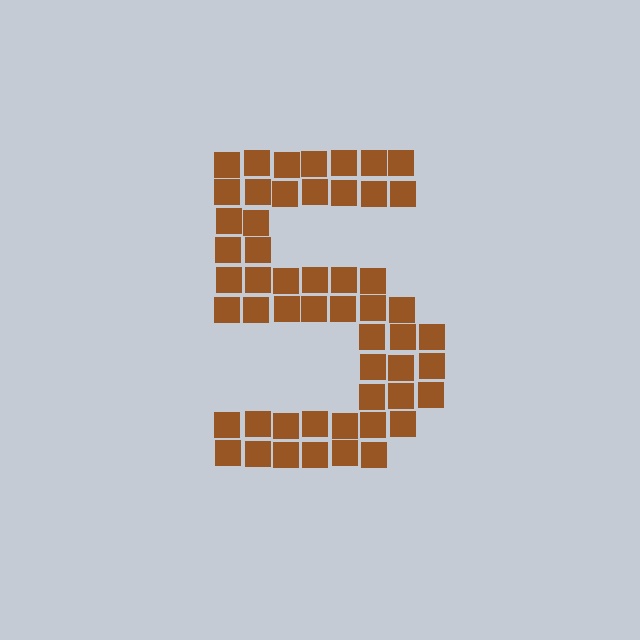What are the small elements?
The small elements are squares.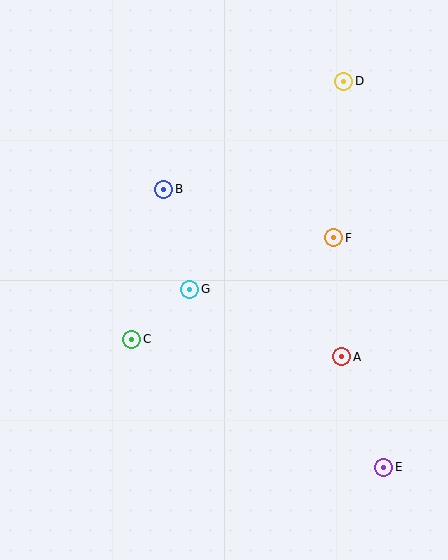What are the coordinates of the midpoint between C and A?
The midpoint between C and A is at (237, 348).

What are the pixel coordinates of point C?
Point C is at (132, 339).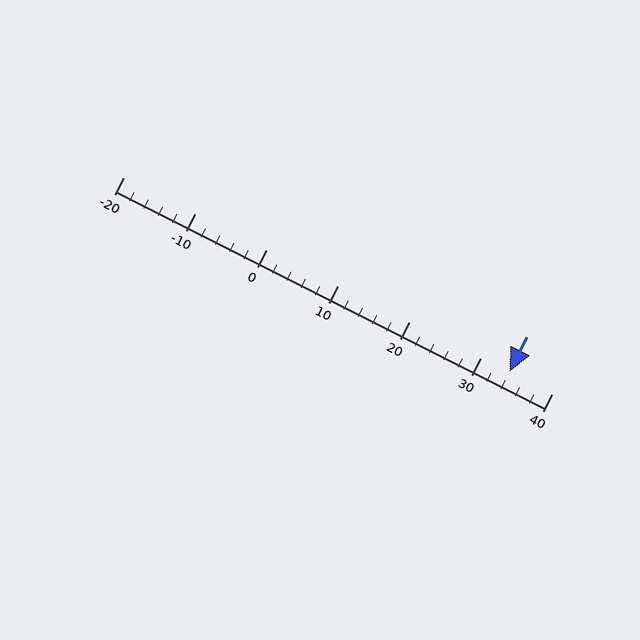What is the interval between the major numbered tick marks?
The major tick marks are spaced 10 units apart.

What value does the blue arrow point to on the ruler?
The blue arrow points to approximately 34.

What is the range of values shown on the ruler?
The ruler shows values from -20 to 40.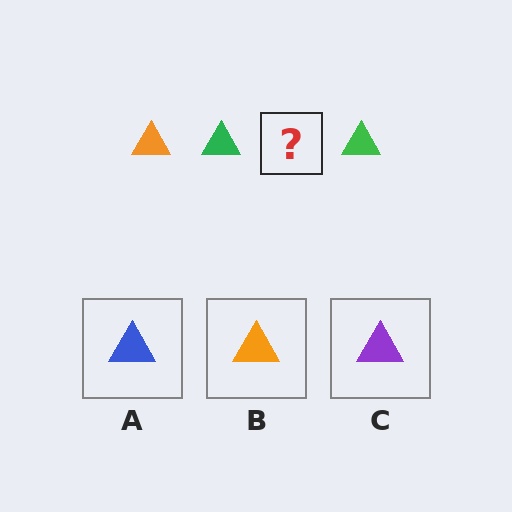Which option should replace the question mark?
Option B.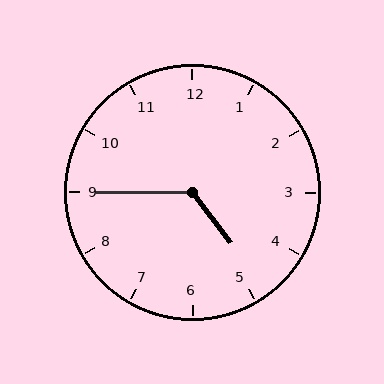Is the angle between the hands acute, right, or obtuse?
It is obtuse.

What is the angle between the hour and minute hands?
Approximately 128 degrees.